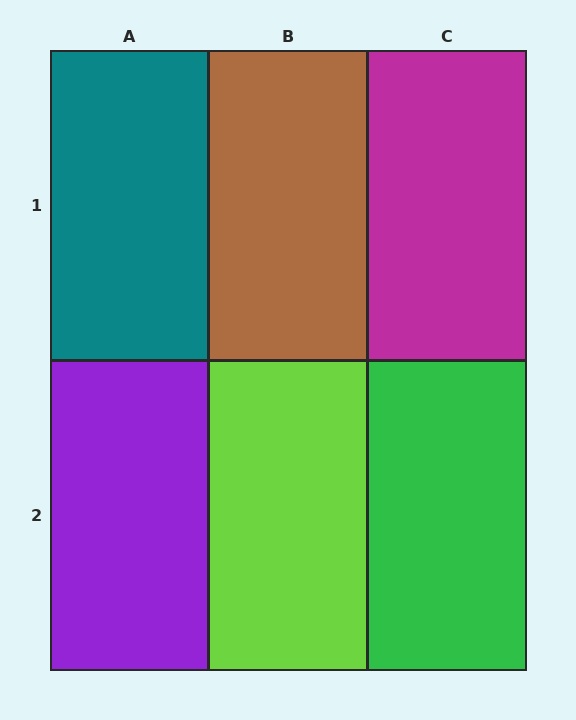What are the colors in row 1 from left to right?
Teal, brown, magenta.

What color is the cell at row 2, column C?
Green.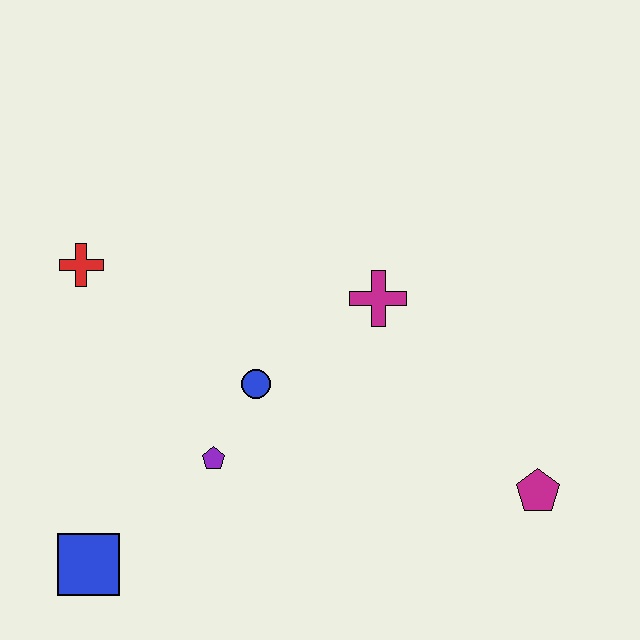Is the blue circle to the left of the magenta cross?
Yes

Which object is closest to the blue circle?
The purple pentagon is closest to the blue circle.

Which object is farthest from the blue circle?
The magenta pentagon is farthest from the blue circle.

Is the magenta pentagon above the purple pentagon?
No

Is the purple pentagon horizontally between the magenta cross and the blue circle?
No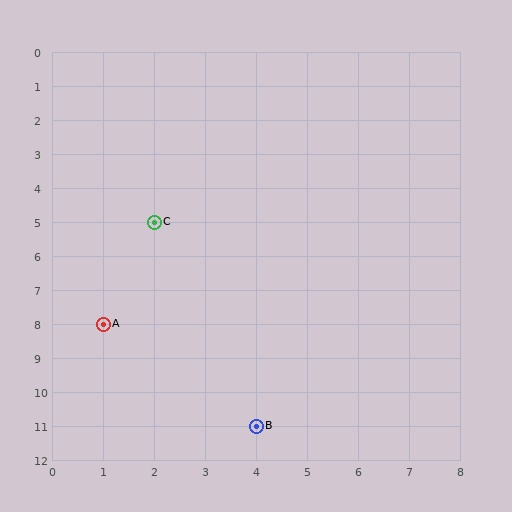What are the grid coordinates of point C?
Point C is at grid coordinates (2, 5).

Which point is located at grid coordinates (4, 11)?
Point B is at (4, 11).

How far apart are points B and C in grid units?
Points B and C are 2 columns and 6 rows apart (about 6.3 grid units diagonally).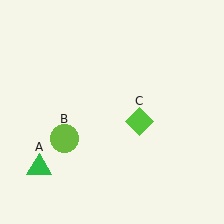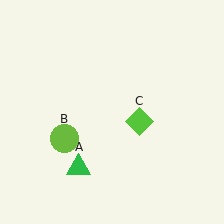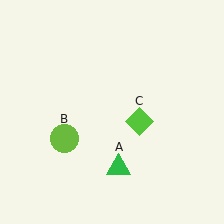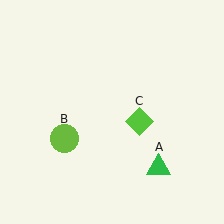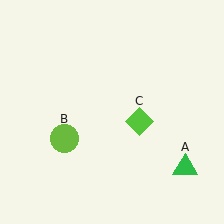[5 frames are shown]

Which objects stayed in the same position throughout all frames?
Lime circle (object B) and lime diamond (object C) remained stationary.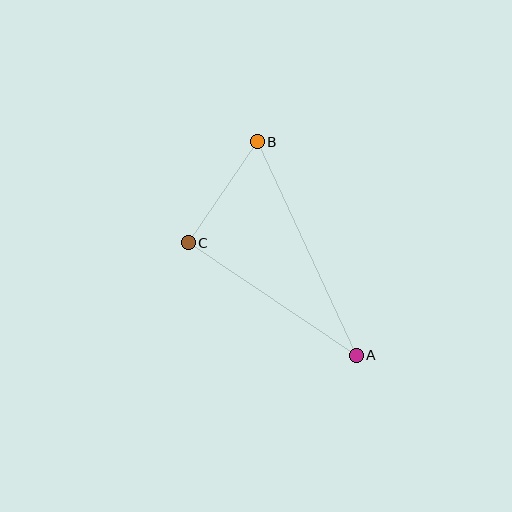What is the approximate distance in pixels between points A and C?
The distance between A and C is approximately 202 pixels.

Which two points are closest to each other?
Points B and C are closest to each other.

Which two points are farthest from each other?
Points A and B are farthest from each other.